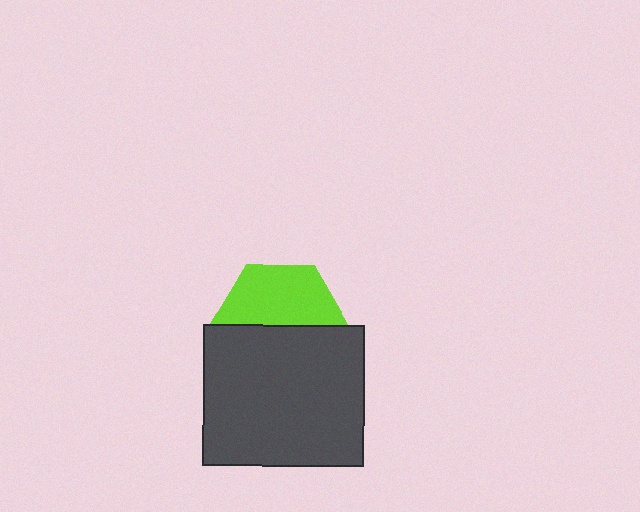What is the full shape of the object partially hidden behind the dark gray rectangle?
The partially hidden object is a lime hexagon.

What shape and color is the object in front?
The object in front is a dark gray rectangle.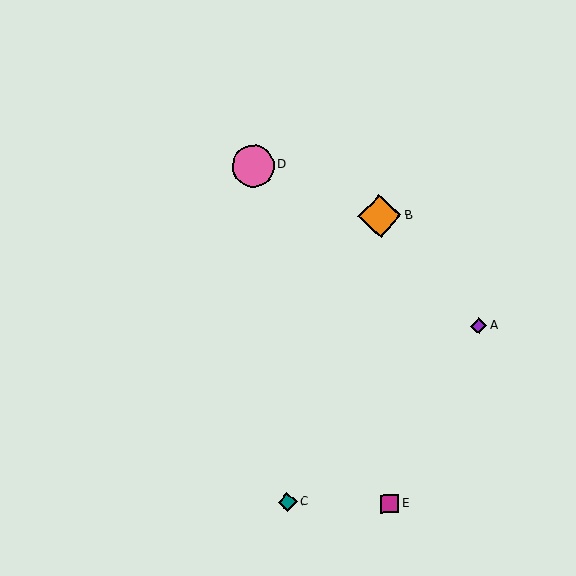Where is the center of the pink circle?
The center of the pink circle is at (253, 166).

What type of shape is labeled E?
Shape E is a magenta square.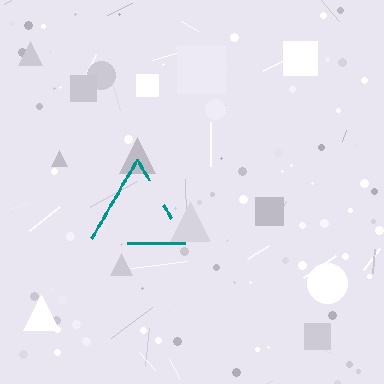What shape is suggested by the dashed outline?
The dashed outline suggests a triangle.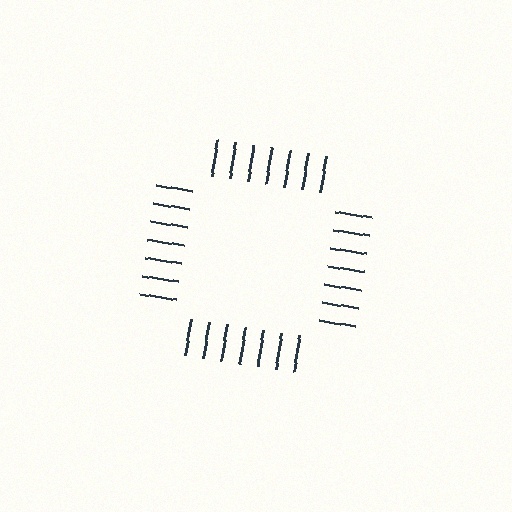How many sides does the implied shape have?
4 sides — the line-ends trace a square.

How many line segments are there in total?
28 — 7 along each of the 4 edges.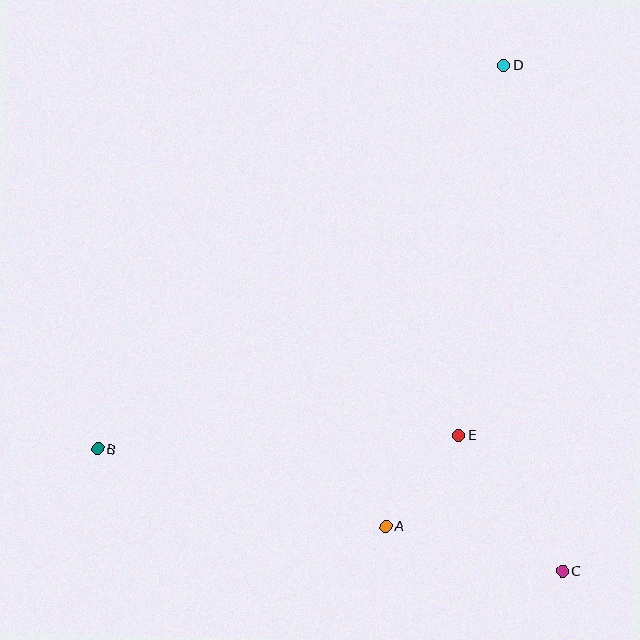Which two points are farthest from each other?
Points B and D are farthest from each other.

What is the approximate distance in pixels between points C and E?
The distance between C and E is approximately 171 pixels.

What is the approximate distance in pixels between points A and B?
The distance between A and B is approximately 298 pixels.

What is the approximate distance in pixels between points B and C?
The distance between B and C is approximately 481 pixels.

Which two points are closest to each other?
Points A and E are closest to each other.